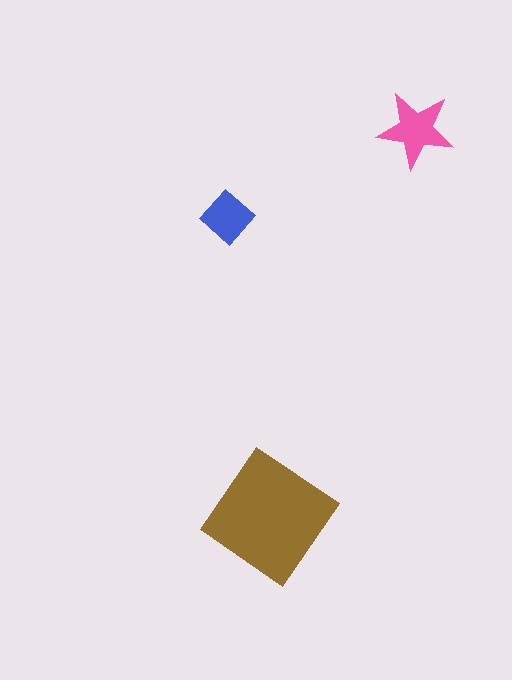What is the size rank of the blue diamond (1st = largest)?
3rd.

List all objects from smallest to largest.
The blue diamond, the pink star, the brown diamond.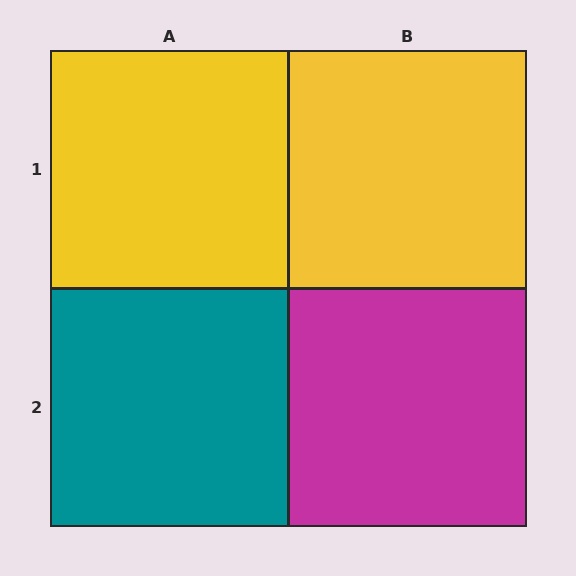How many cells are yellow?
2 cells are yellow.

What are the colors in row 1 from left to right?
Yellow, yellow.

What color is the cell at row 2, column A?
Teal.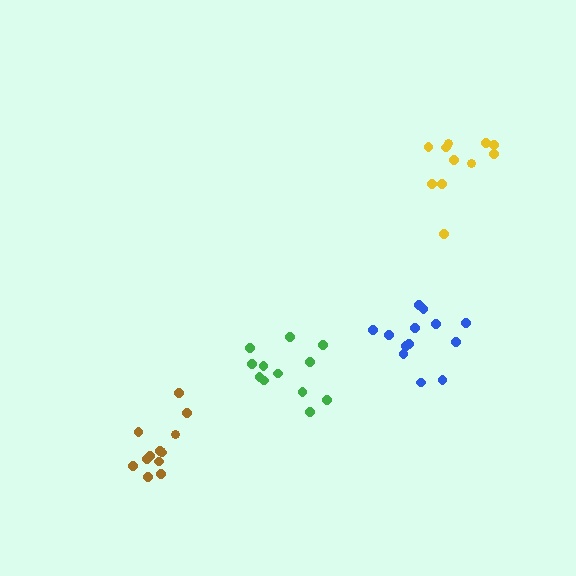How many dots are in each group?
Group 1: 13 dots, Group 2: 11 dots, Group 3: 13 dots, Group 4: 13 dots (50 total).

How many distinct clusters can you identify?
There are 4 distinct clusters.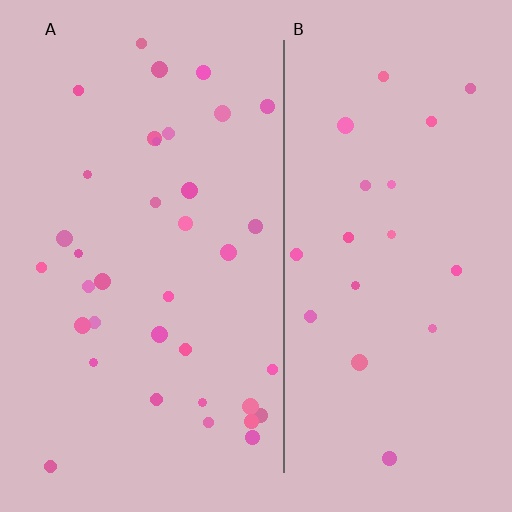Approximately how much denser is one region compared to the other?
Approximately 1.8× — region A over region B.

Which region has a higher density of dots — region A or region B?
A (the left).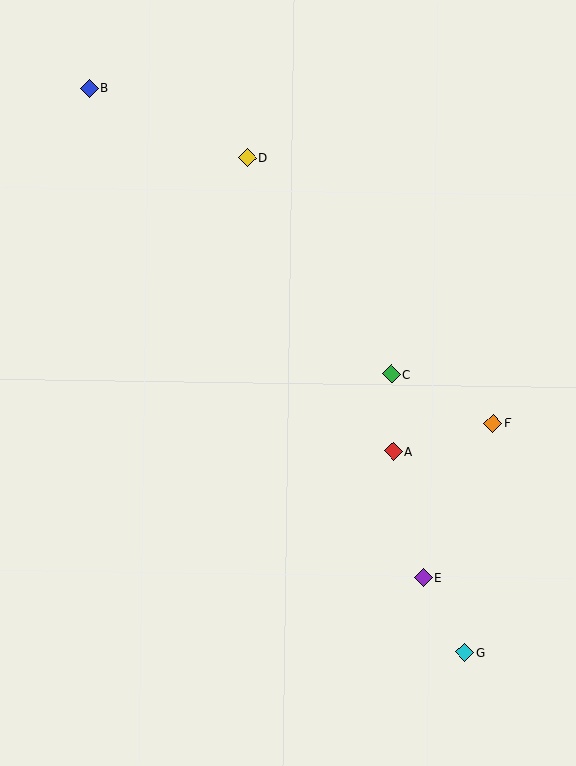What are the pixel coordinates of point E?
Point E is at (423, 578).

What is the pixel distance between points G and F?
The distance between G and F is 231 pixels.